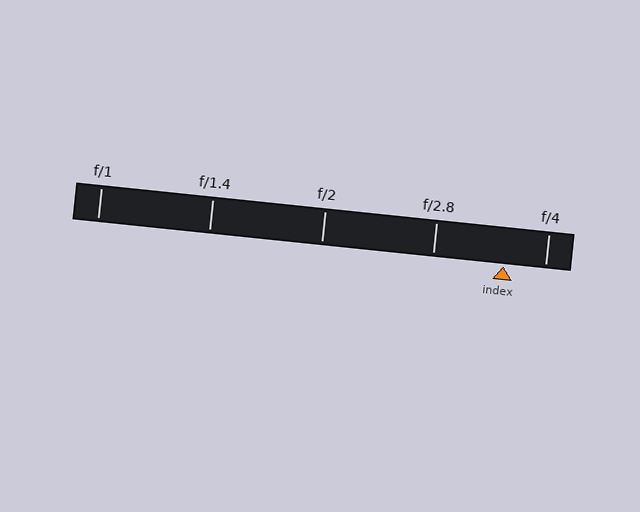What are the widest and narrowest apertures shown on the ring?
The widest aperture shown is f/1 and the narrowest is f/4.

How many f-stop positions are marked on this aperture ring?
There are 5 f-stop positions marked.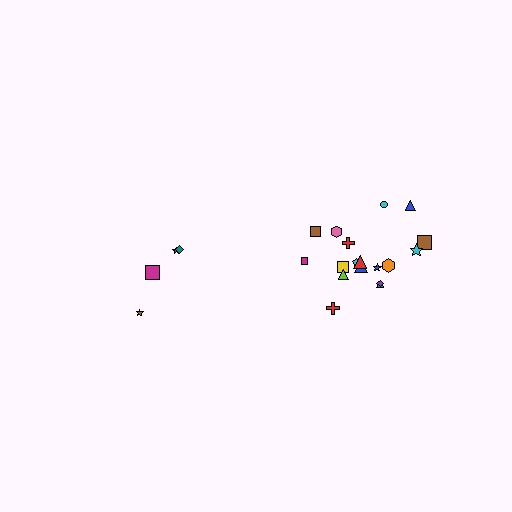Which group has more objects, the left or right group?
The right group.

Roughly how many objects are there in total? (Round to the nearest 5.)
Roughly 20 objects in total.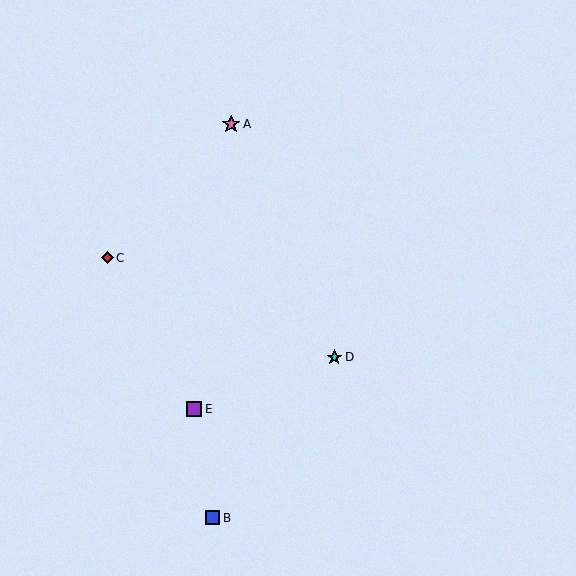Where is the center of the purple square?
The center of the purple square is at (194, 409).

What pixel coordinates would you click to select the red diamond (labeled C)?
Click at (107, 258) to select the red diamond C.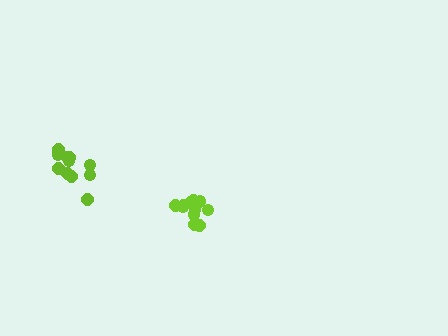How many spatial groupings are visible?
There are 2 spatial groupings.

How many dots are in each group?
Group 1: 11 dots, Group 2: 11 dots (22 total).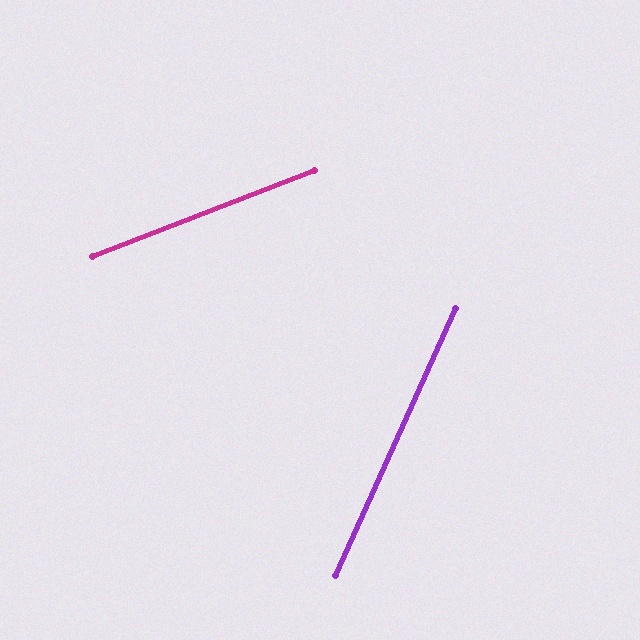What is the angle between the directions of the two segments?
Approximately 45 degrees.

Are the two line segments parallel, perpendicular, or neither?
Neither parallel nor perpendicular — they differ by about 45°.